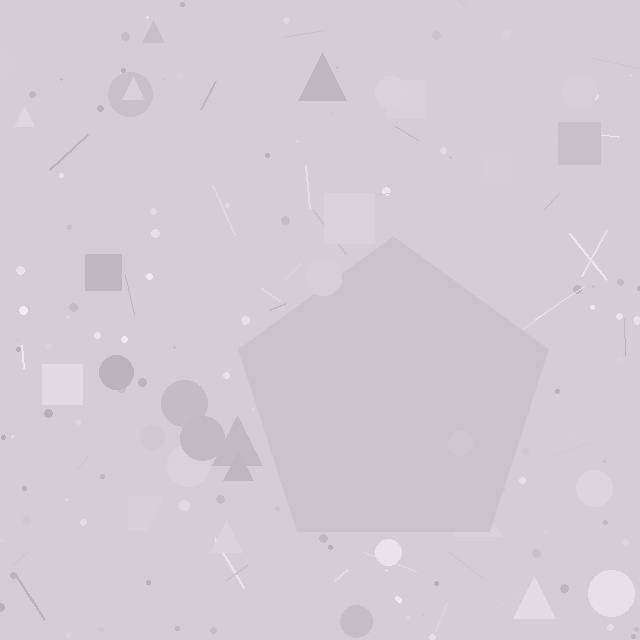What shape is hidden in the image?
A pentagon is hidden in the image.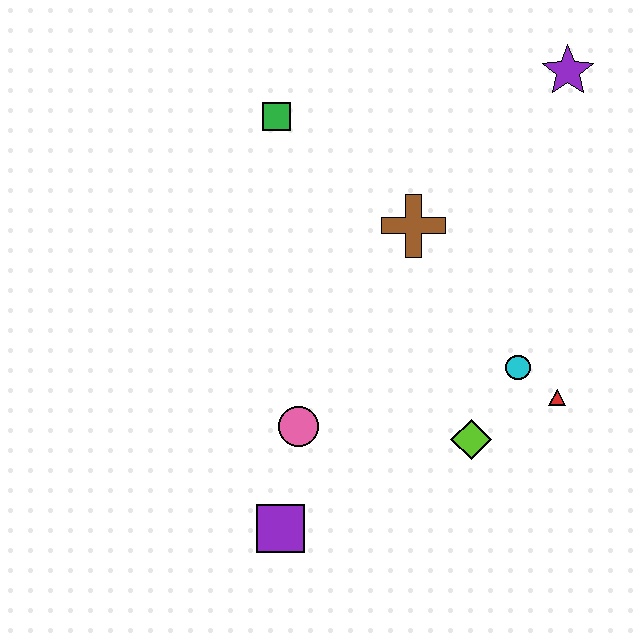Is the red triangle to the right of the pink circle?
Yes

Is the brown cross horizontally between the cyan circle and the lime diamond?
No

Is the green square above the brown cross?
Yes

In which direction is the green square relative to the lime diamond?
The green square is above the lime diamond.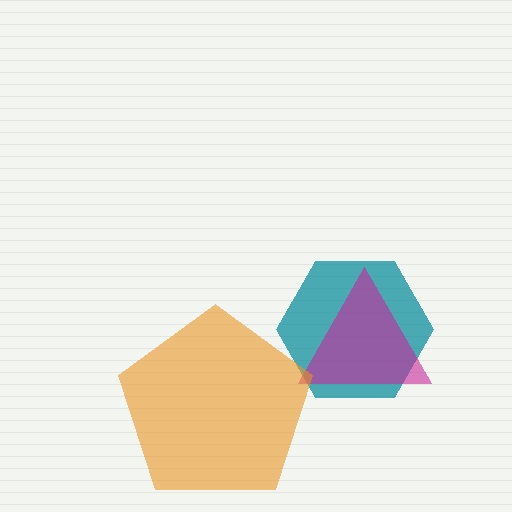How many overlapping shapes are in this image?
There are 3 overlapping shapes in the image.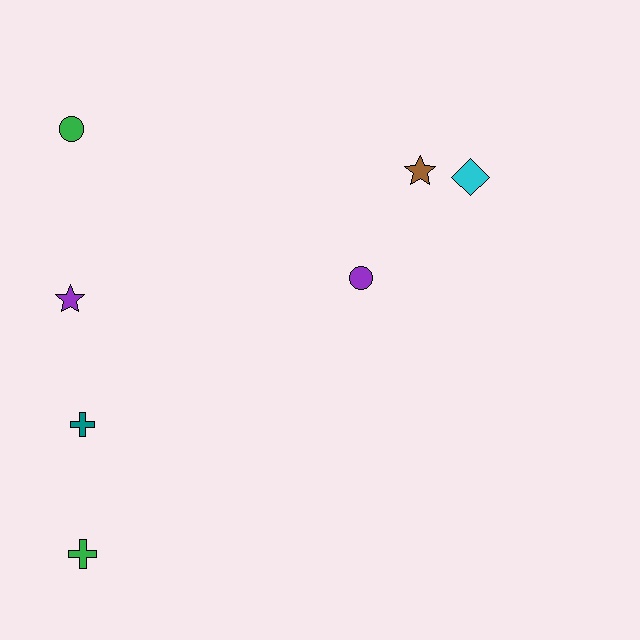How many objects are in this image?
There are 7 objects.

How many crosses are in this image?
There are 2 crosses.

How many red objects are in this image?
There are no red objects.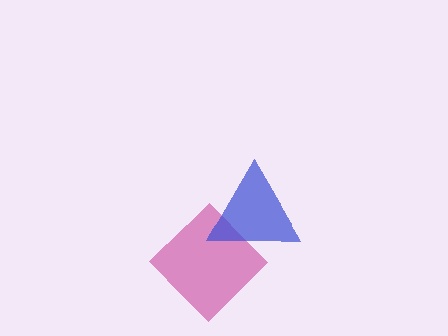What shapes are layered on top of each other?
The layered shapes are: a magenta diamond, a blue triangle.